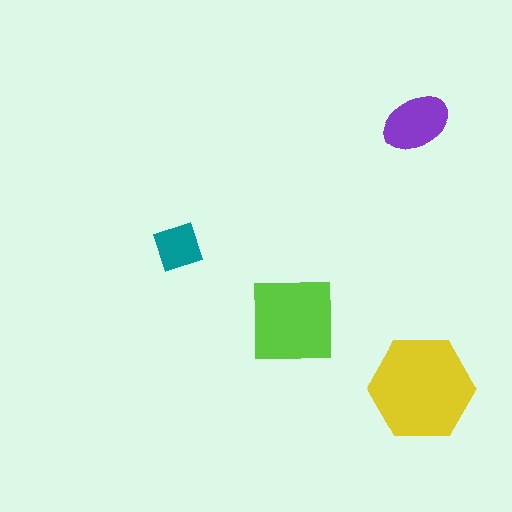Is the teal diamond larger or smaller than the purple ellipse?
Smaller.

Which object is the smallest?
The teal diamond.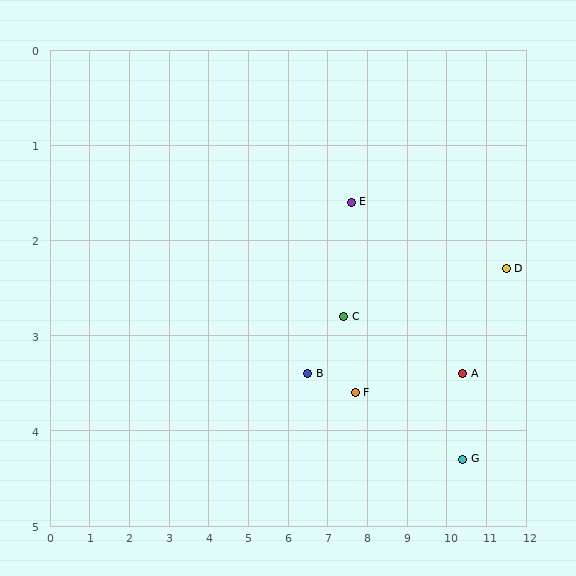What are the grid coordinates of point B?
Point B is at approximately (6.5, 3.4).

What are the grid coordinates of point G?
Point G is at approximately (10.4, 4.3).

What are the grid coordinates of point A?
Point A is at approximately (10.4, 3.4).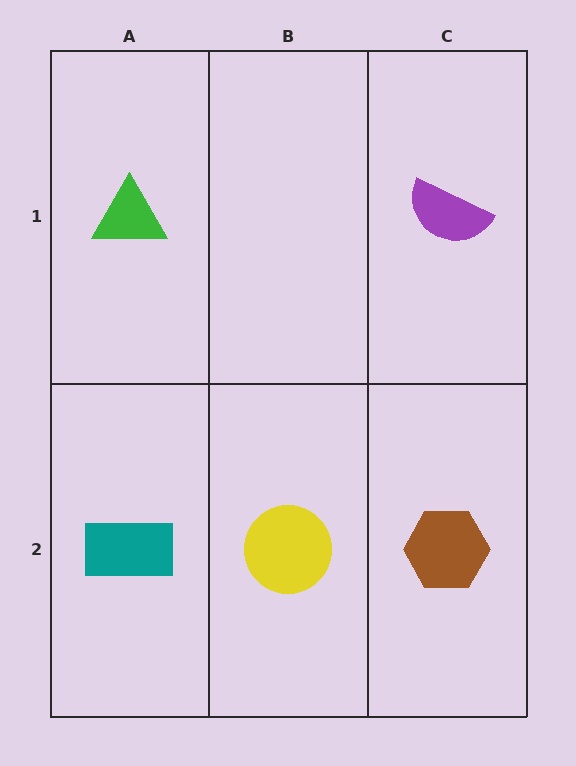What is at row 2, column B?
A yellow circle.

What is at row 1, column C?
A purple semicircle.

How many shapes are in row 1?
2 shapes.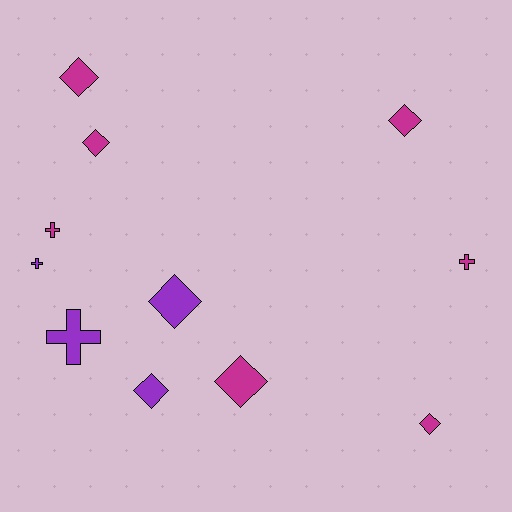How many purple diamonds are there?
There are 2 purple diamonds.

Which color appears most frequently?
Magenta, with 7 objects.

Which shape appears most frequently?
Diamond, with 7 objects.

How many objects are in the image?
There are 11 objects.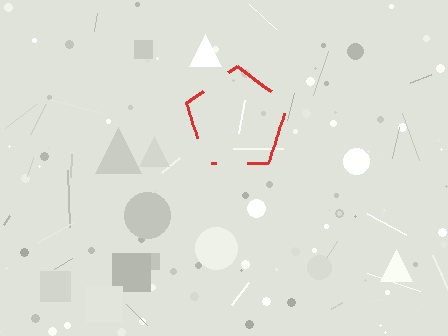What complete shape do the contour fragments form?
The contour fragments form a pentagon.